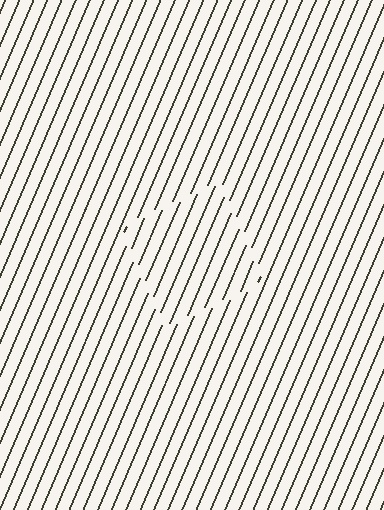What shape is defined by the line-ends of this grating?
An illusory square. The interior of the shape contains the same grating, shifted by half a period — the contour is defined by the phase discontinuity where line-ends from the inner and outer gratings abut.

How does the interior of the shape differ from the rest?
The interior of the shape contains the same grating, shifted by half a period — the contour is defined by the phase discontinuity where line-ends from the inner and outer gratings abut.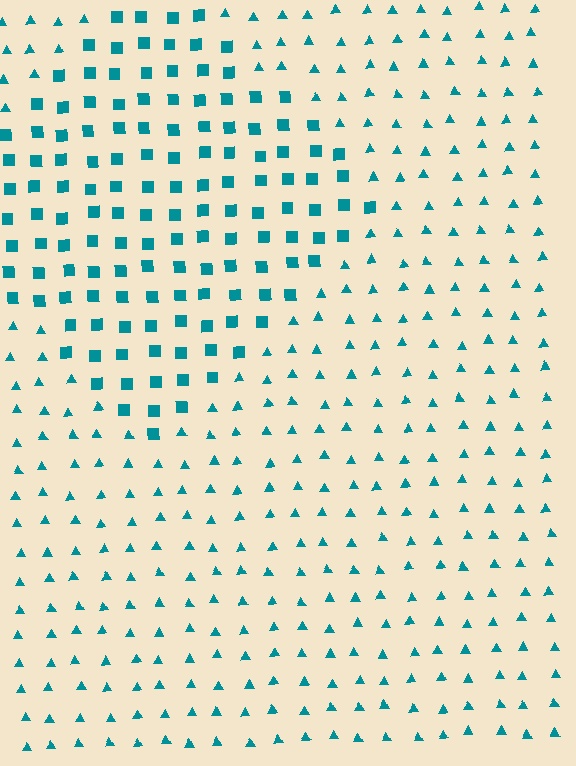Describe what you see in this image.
The image is filled with small teal elements arranged in a uniform grid. A diamond-shaped region contains squares, while the surrounding area contains triangles. The boundary is defined purely by the change in element shape.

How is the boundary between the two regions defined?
The boundary is defined by a change in element shape: squares inside vs. triangles outside. All elements share the same color and spacing.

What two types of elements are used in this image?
The image uses squares inside the diamond region and triangles outside it.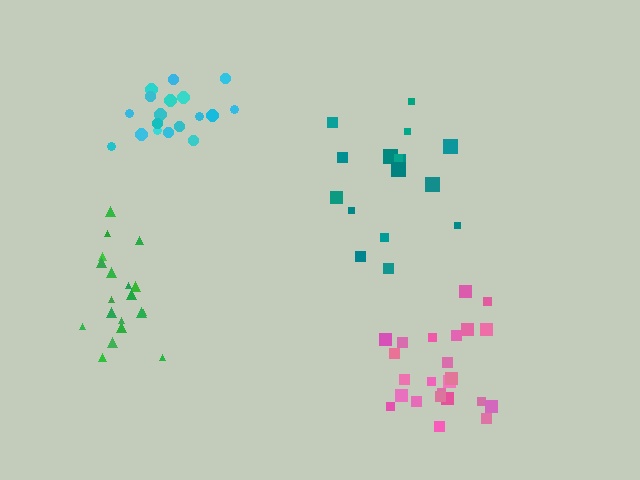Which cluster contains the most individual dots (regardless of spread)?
Pink (24).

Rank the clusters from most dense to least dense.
cyan, green, pink, teal.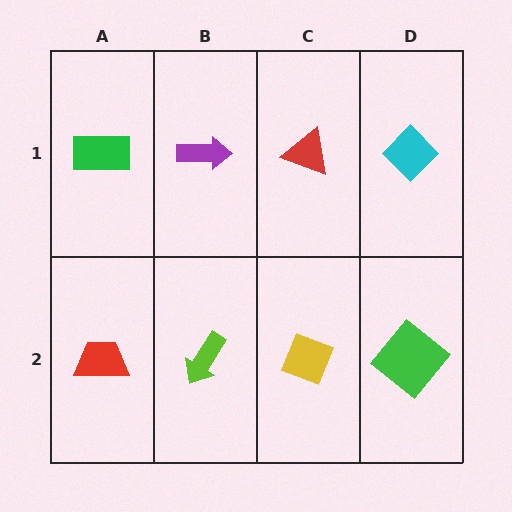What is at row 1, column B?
A purple arrow.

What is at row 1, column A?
A green rectangle.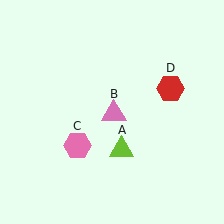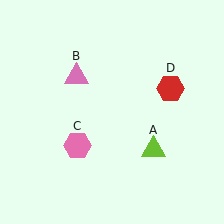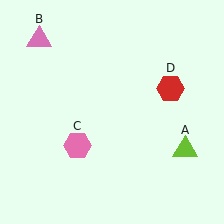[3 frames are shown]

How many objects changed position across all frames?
2 objects changed position: lime triangle (object A), pink triangle (object B).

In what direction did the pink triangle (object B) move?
The pink triangle (object B) moved up and to the left.